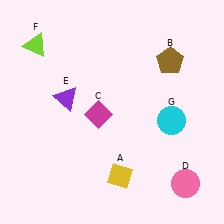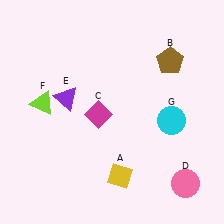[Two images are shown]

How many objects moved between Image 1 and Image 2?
1 object moved between the two images.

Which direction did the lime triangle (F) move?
The lime triangle (F) moved down.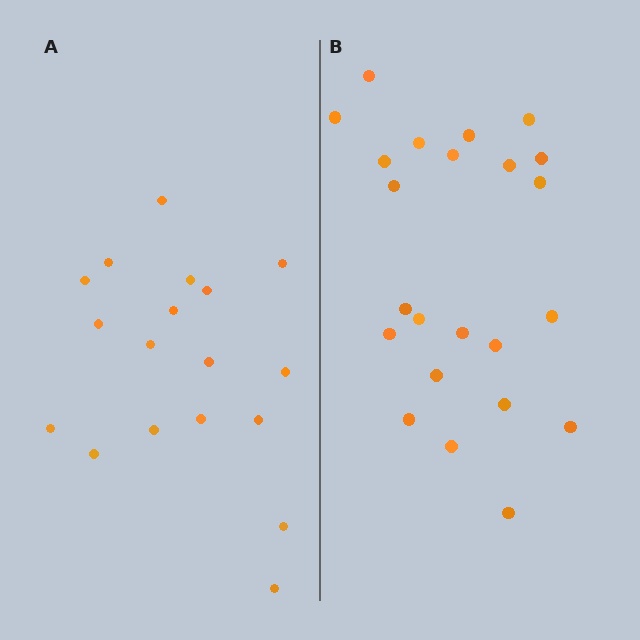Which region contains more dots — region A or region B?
Region B (the right region) has more dots.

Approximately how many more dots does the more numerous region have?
Region B has about 5 more dots than region A.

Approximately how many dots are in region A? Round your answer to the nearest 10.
About 20 dots. (The exact count is 18, which rounds to 20.)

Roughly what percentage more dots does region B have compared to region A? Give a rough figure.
About 30% more.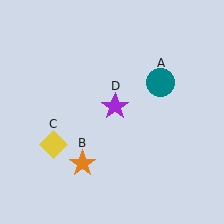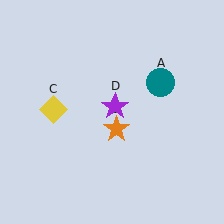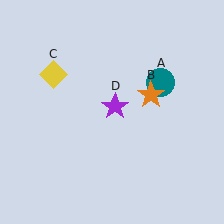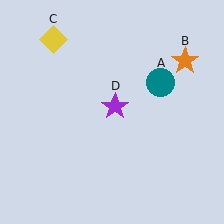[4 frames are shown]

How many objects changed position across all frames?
2 objects changed position: orange star (object B), yellow diamond (object C).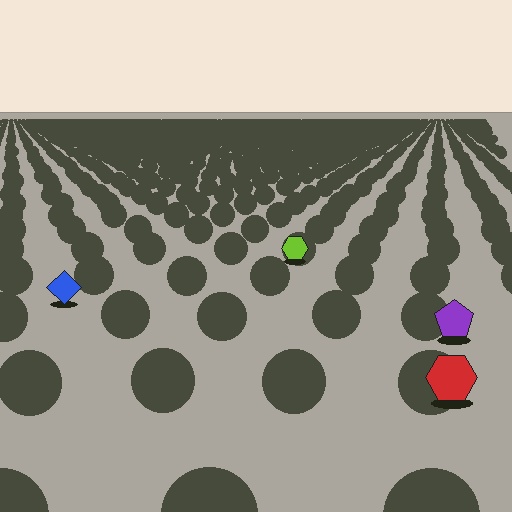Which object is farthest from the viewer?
The lime hexagon is farthest from the viewer. It appears smaller and the ground texture around it is denser.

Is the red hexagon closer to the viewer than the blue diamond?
Yes. The red hexagon is closer — you can tell from the texture gradient: the ground texture is coarser near it.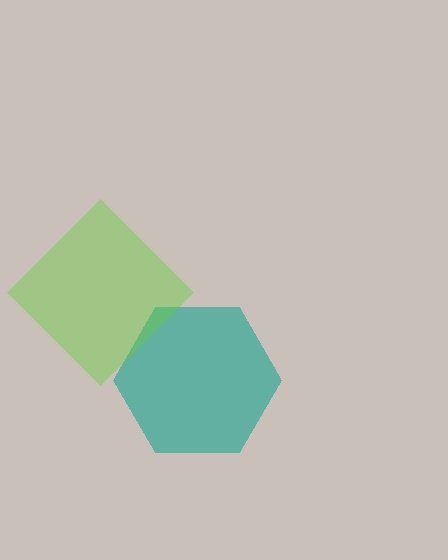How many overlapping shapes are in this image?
There are 2 overlapping shapes in the image.